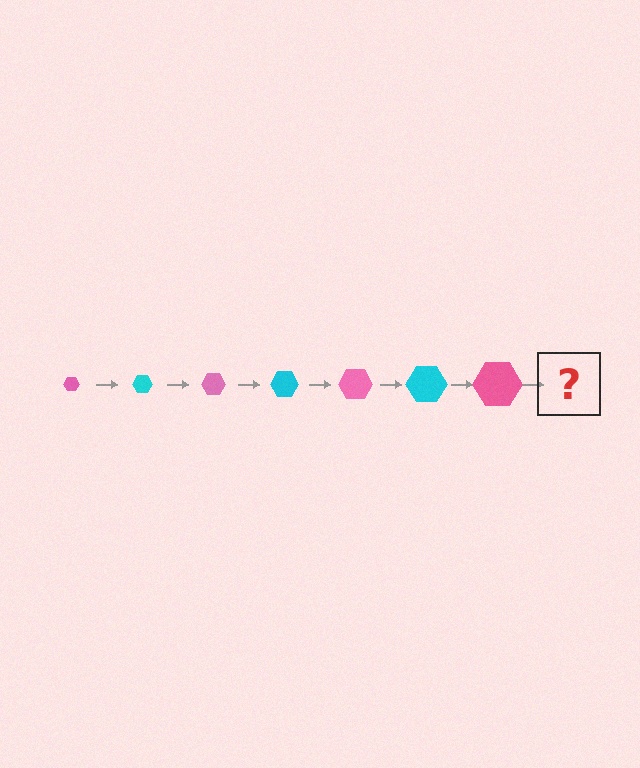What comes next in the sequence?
The next element should be a cyan hexagon, larger than the previous one.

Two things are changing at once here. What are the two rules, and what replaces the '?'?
The two rules are that the hexagon grows larger each step and the color cycles through pink and cyan. The '?' should be a cyan hexagon, larger than the previous one.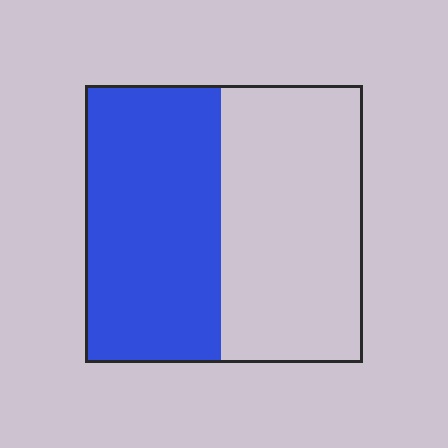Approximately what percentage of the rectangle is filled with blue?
Approximately 50%.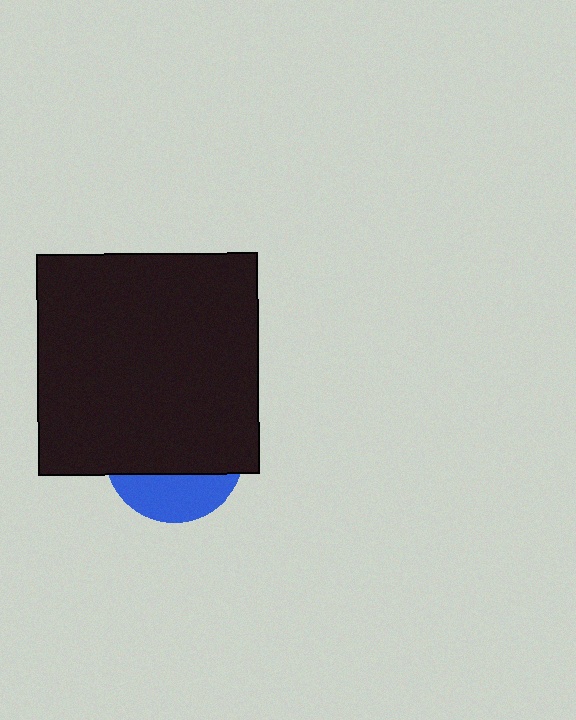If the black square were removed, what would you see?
You would see the complete blue circle.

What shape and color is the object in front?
The object in front is a black square.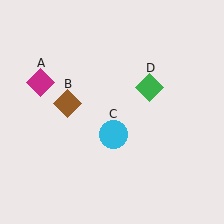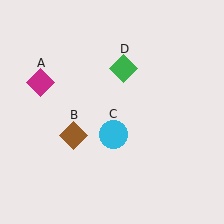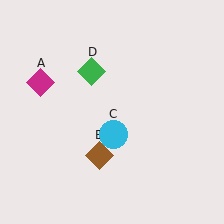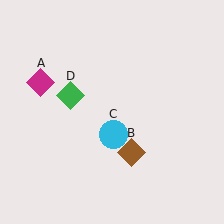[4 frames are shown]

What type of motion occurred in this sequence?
The brown diamond (object B), green diamond (object D) rotated counterclockwise around the center of the scene.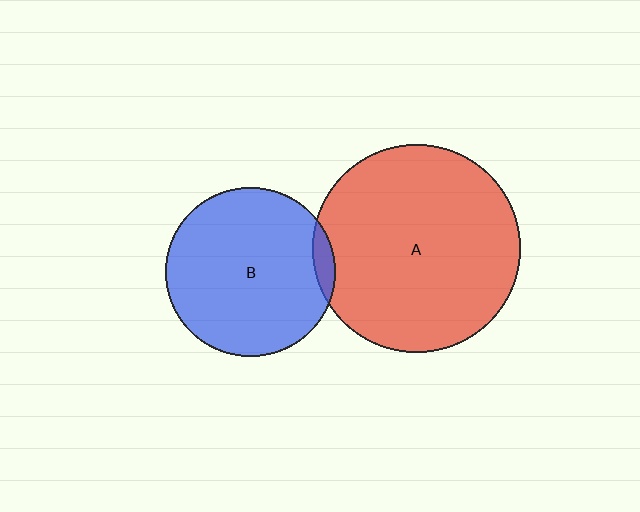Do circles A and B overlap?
Yes.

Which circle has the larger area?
Circle A (red).